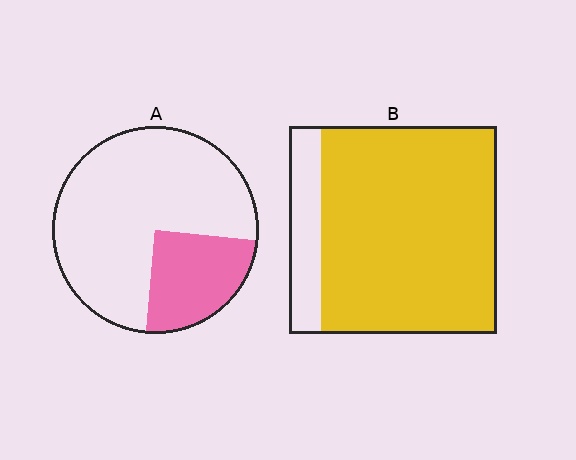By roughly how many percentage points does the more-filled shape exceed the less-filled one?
By roughly 60 percentage points (B over A).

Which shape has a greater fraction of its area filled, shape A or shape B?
Shape B.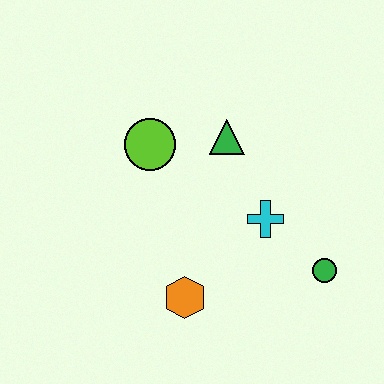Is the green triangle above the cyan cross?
Yes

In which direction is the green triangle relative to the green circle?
The green triangle is above the green circle.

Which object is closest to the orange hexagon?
The cyan cross is closest to the orange hexagon.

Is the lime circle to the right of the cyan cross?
No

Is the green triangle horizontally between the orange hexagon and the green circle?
Yes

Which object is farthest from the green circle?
The lime circle is farthest from the green circle.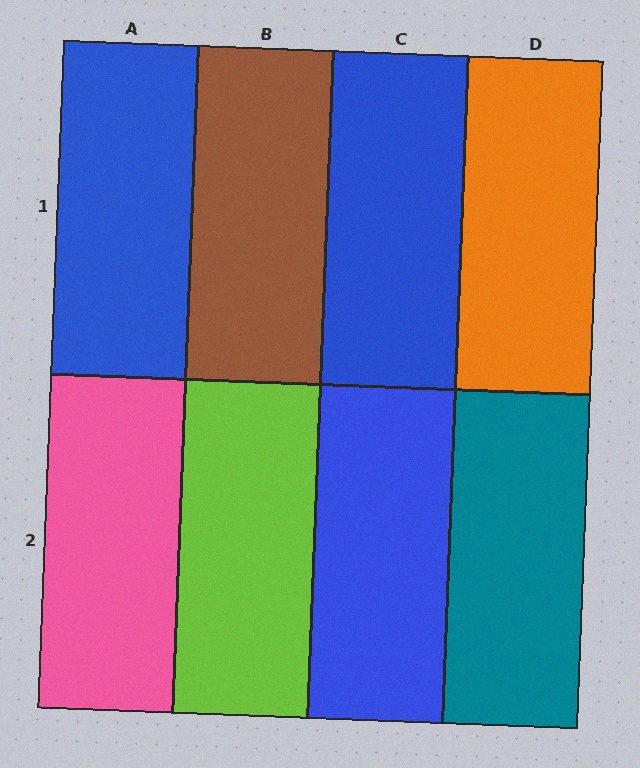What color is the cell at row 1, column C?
Blue.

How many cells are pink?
1 cell is pink.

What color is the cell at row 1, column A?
Blue.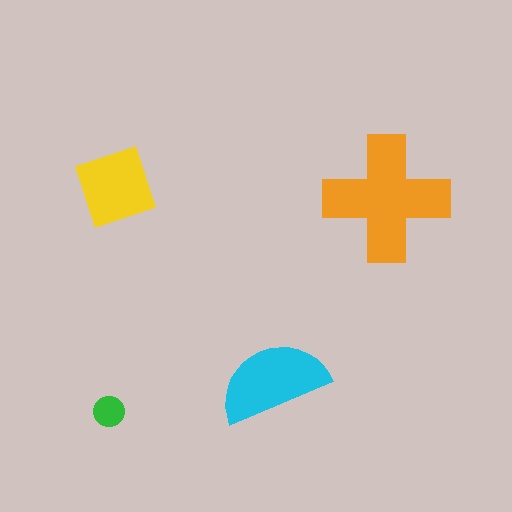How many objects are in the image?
There are 4 objects in the image.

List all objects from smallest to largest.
The green circle, the yellow square, the cyan semicircle, the orange cross.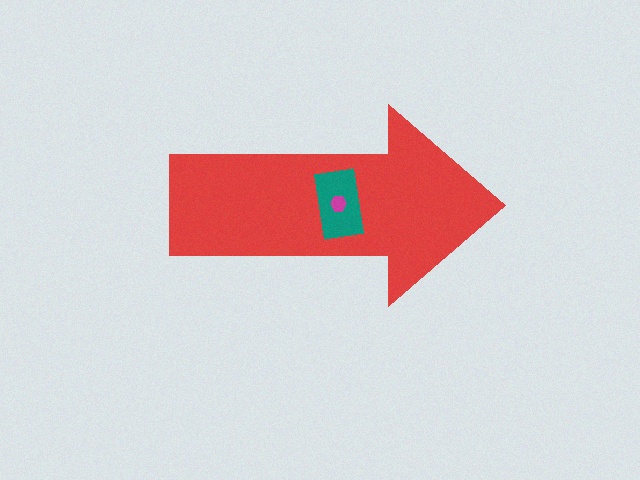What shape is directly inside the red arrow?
The teal rectangle.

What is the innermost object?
The magenta hexagon.